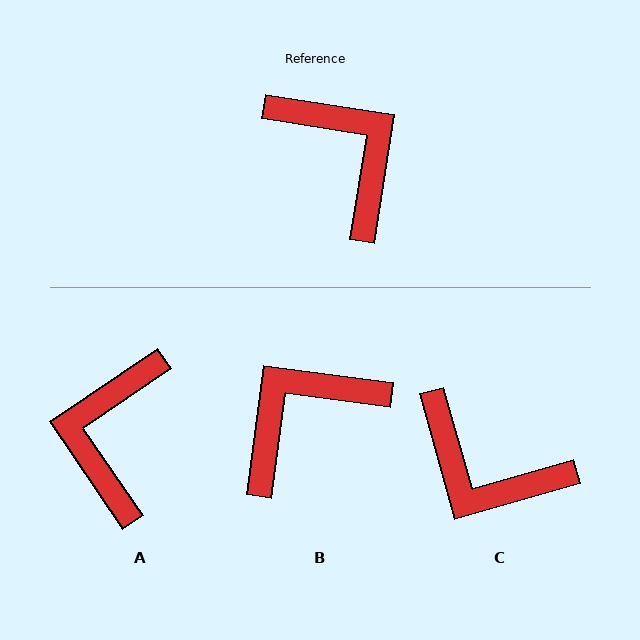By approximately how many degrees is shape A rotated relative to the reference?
Approximately 133 degrees counter-clockwise.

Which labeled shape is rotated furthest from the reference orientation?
C, about 155 degrees away.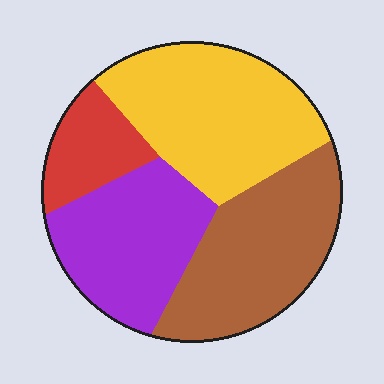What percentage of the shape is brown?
Brown covers roughly 30% of the shape.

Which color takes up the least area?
Red, at roughly 10%.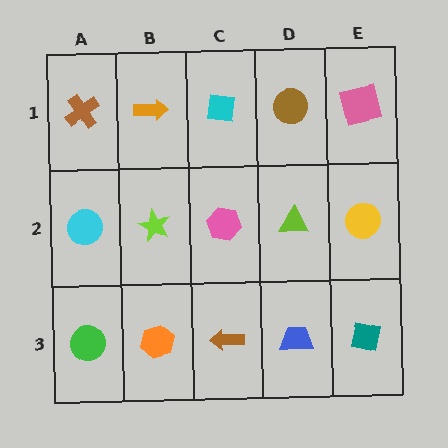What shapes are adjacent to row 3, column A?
A cyan circle (row 2, column A), an orange hexagon (row 3, column B).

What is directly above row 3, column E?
A yellow circle.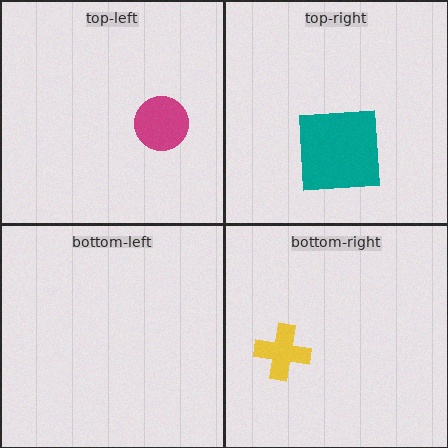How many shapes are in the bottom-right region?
1.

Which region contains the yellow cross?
The bottom-right region.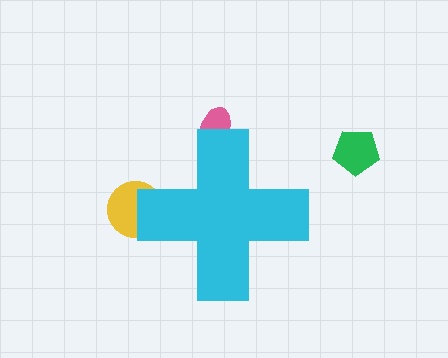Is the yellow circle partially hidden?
Yes, the yellow circle is partially hidden behind the cyan cross.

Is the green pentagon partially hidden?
No, the green pentagon is fully visible.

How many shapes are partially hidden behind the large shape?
2 shapes are partially hidden.